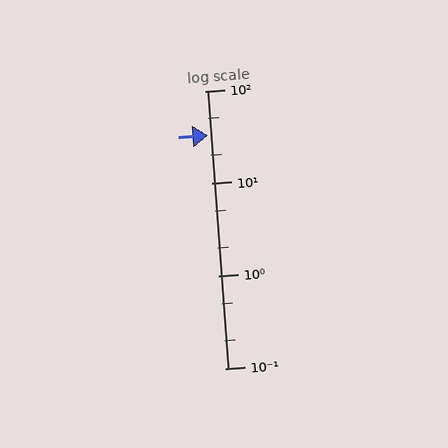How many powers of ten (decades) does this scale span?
The scale spans 3 decades, from 0.1 to 100.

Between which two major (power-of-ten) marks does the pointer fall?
The pointer is between 10 and 100.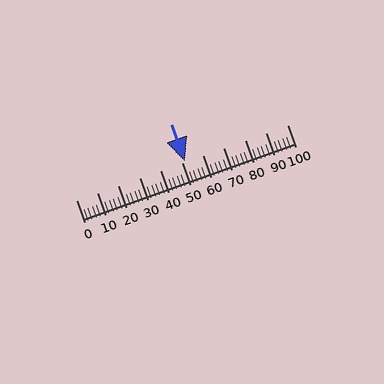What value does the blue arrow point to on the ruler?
The blue arrow points to approximately 52.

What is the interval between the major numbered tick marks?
The major tick marks are spaced 10 units apart.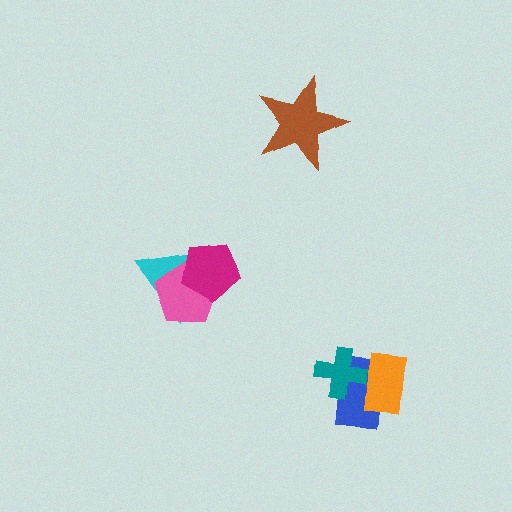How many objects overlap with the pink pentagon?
2 objects overlap with the pink pentagon.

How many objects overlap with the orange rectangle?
2 objects overlap with the orange rectangle.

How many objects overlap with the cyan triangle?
2 objects overlap with the cyan triangle.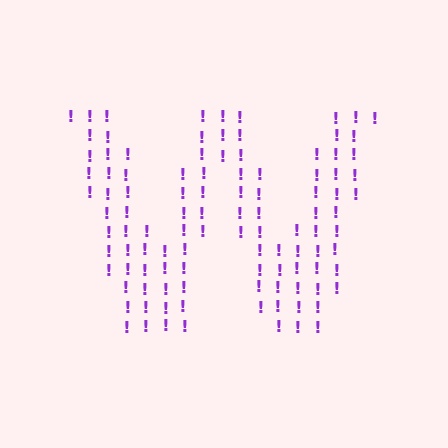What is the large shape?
The large shape is the letter W.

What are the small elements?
The small elements are exclamation marks.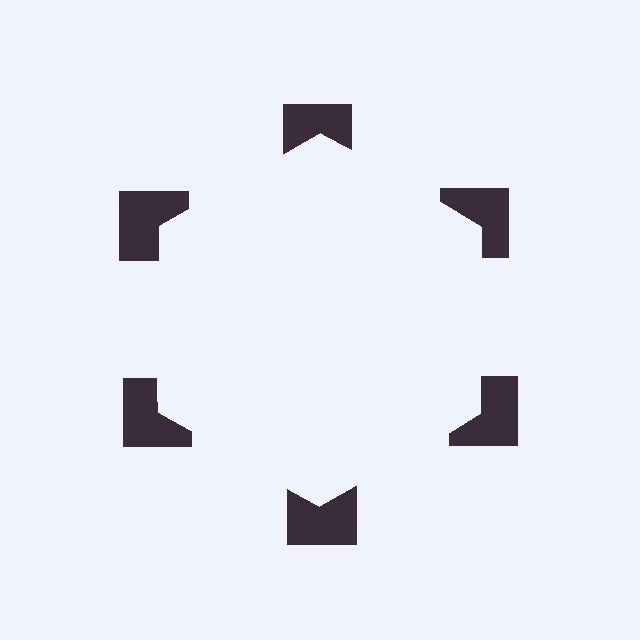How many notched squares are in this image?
There are 6 — one at each vertex of the illusory hexagon.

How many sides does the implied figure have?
6 sides.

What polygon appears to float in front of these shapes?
An illusory hexagon — its edges are inferred from the aligned wedge cuts in the notched squares, not physically drawn.